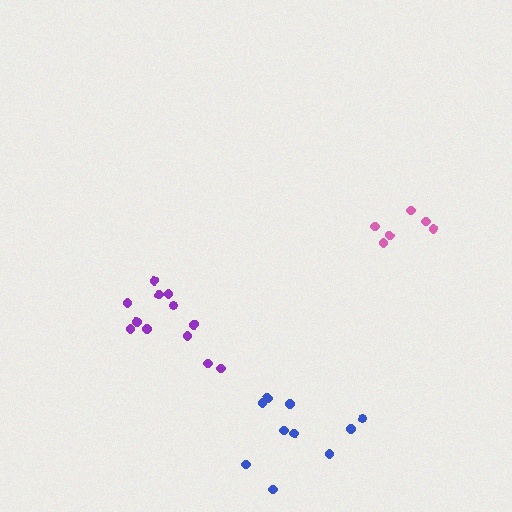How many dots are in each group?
Group 1: 10 dots, Group 2: 6 dots, Group 3: 12 dots (28 total).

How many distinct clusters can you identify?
There are 3 distinct clusters.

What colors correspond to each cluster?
The clusters are colored: blue, pink, purple.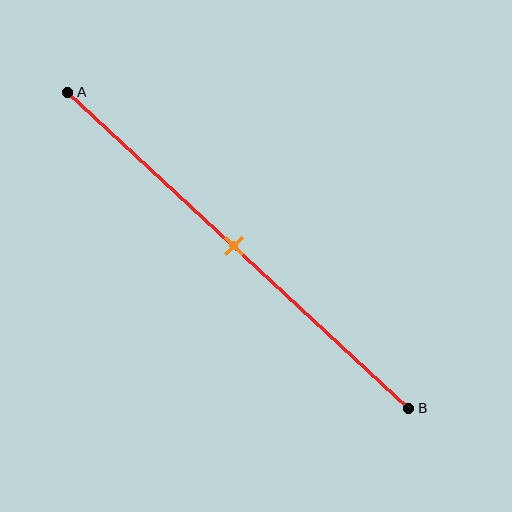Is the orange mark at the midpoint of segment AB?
Yes, the mark is approximately at the midpoint.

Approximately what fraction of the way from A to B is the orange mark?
The orange mark is approximately 50% of the way from A to B.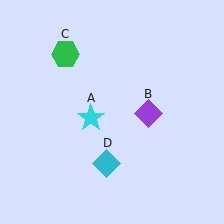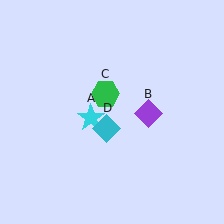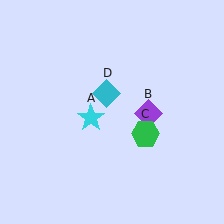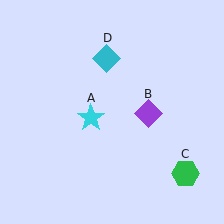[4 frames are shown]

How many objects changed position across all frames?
2 objects changed position: green hexagon (object C), cyan diamond (object D).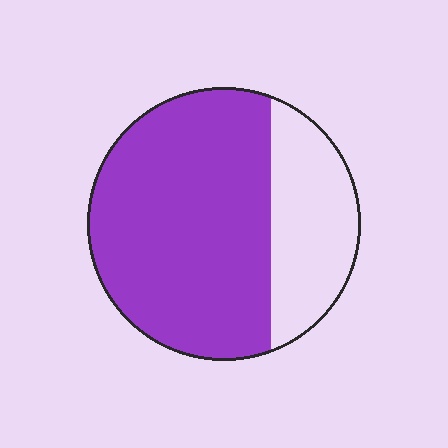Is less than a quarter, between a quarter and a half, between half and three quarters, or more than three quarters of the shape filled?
Between half and three quarters.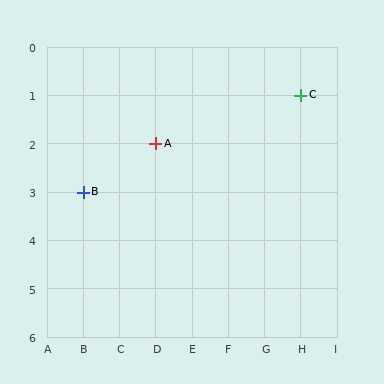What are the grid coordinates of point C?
Point C is at grid coordinates (H, 1).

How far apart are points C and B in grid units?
Points C and B are 6 columns and 2 rows apart (about 6.3 grid units diagonally).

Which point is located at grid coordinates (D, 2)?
Point A is at (D, 2).